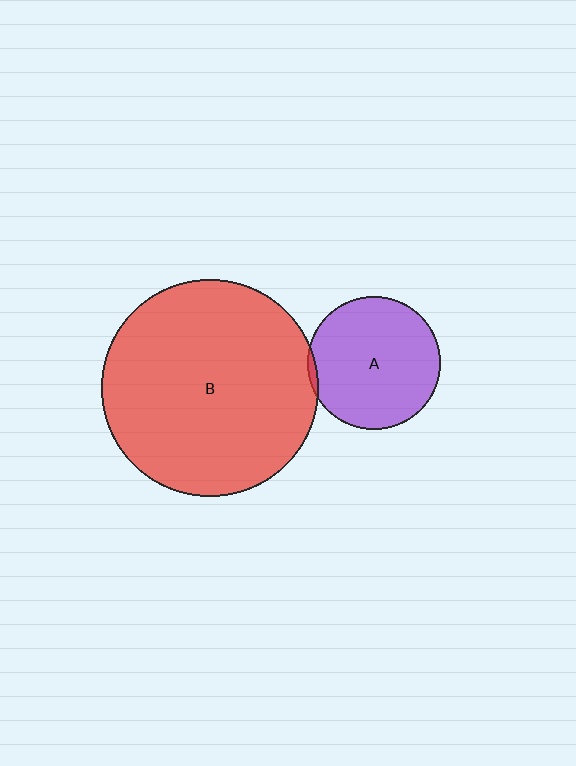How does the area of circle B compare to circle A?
Approximately 2.7 times.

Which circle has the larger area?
Circle B (red).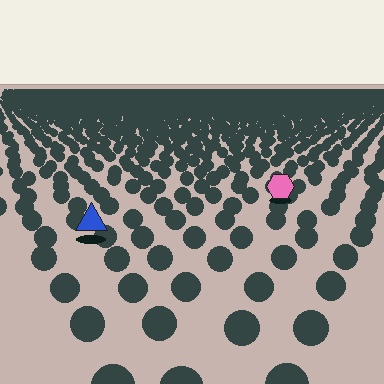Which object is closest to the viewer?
The blue triangle is closest. The texture marks near it are larger and more spread out.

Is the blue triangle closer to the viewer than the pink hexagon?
Yes. The blue triangle is closer — you can tell from the texture gradient: the ground texture is coarser near it.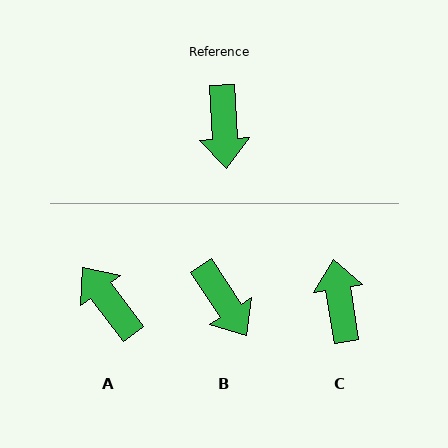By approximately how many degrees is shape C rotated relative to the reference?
Approximately 174 degrees clockwise.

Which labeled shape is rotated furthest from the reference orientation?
C, about 174 degrees away.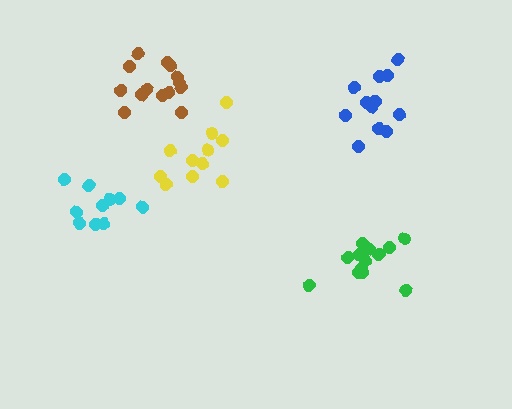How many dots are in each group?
Group 1: 10 dots, Group 2: 14 dots, Group 3: 13 dots, Group 4: 11 dots, Group 5: 12 dots (60 total).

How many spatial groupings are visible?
There are 5 spatial groupings.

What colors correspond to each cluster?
The clusters are colored: cyan, brown, green, yellow, blue.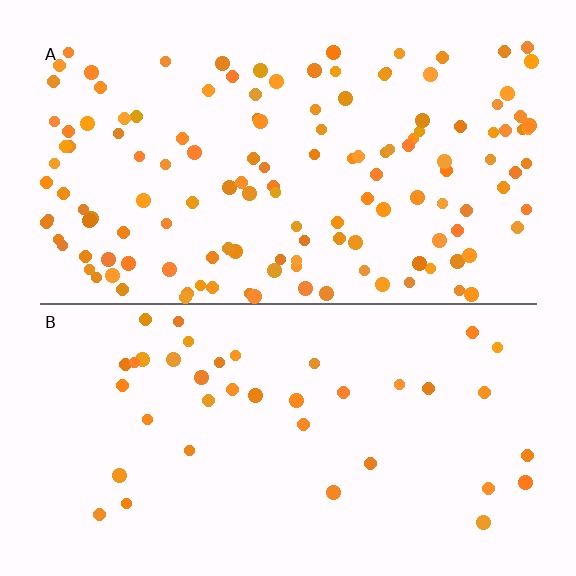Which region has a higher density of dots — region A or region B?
A (the top).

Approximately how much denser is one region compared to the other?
Approximately 3.4× — region A over region B.